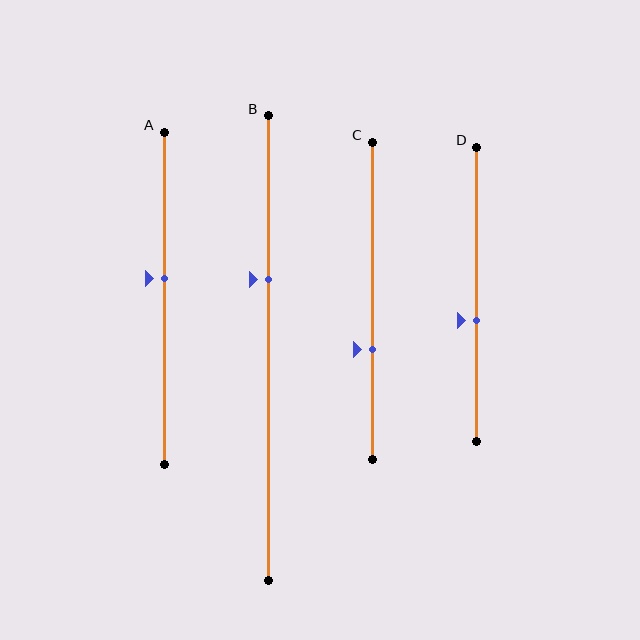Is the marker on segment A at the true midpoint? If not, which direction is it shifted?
No, the marker on segment A is shifted upward by about 6% of the segment length.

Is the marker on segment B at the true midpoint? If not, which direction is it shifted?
No, the marker on segment B is shifted upward by about 15% of the segment length.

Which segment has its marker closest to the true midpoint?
Segment A has its marker closest to the true midpoint.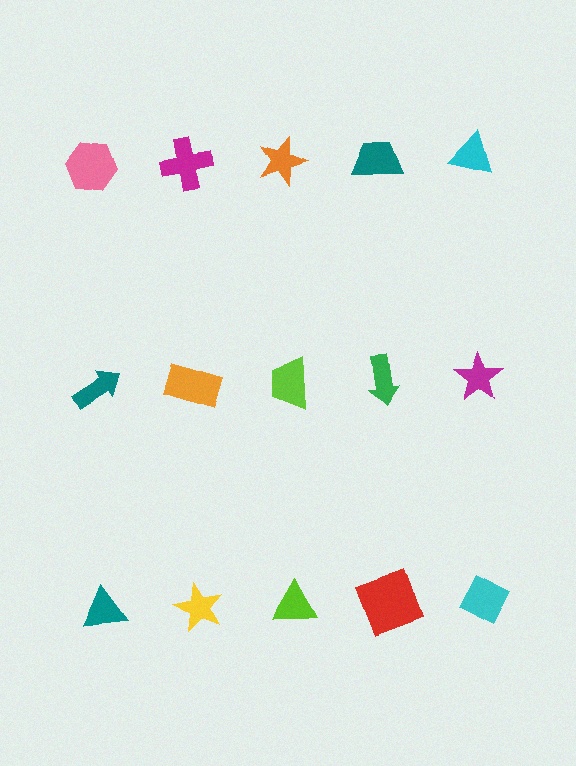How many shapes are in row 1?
5 shapes.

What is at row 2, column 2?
An orange rectangle.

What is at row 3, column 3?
A lime triangle.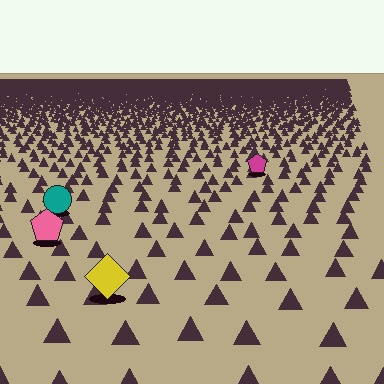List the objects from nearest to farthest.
From nearest to farthest: the yellow diamond, the pink pentagon, the teal circle, the magenta pentagon.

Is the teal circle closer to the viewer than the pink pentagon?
No. The pink pentagon is closer — you can tell from the texture gradient: the ground texture is coarser near it.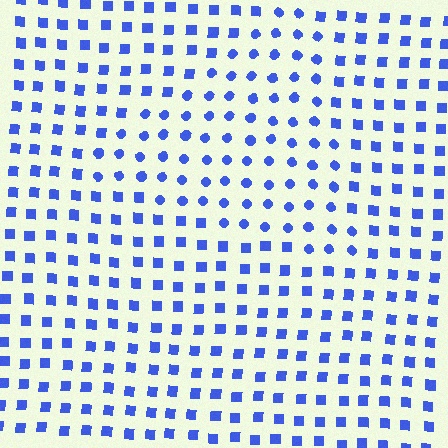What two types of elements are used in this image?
The image uses circles inside the triangle region and squares outside it.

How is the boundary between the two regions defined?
The boundary is defined by a change in element shape: circles inside vs. squares outside. All elements share the same color and spacing.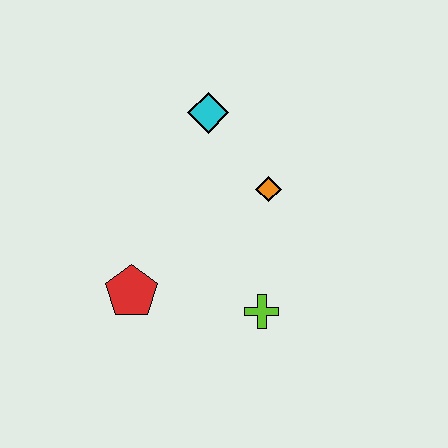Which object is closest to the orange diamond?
The cyan diamond is closest to the orange diamond.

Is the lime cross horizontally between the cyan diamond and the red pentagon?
No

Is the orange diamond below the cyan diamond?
Yes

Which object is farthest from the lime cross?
The cyan diamond is farthest from the lime cross.